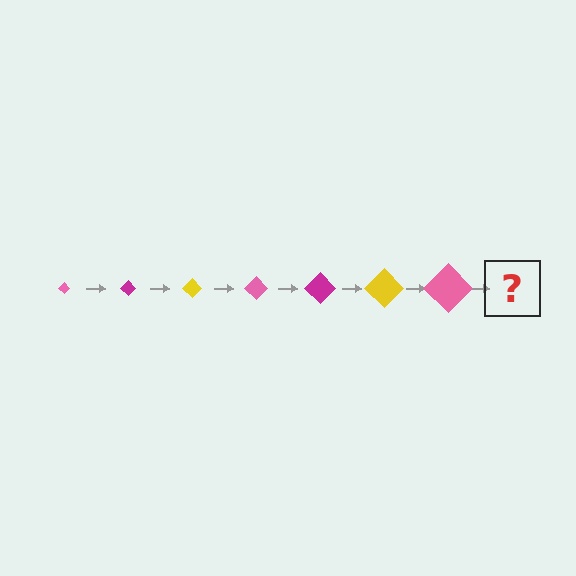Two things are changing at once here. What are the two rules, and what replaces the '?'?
The two rules are that the diamond grows larger each step and the color cycles through pink, magenta, and yellow. The '?' should be a magenta diamond, larger than the previous one.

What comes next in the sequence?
The next element should be a magenta diamond, larger than the previous one.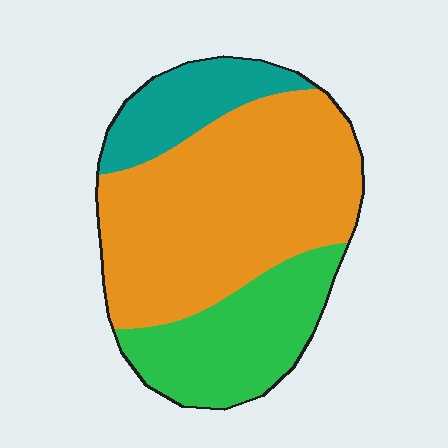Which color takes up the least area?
Teal, at roughly 15%.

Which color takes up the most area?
Orange, at roughly 60%.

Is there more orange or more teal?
Orange.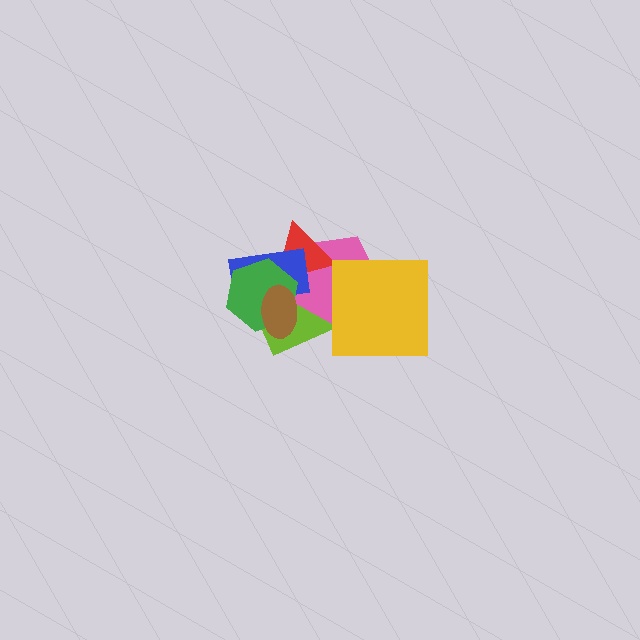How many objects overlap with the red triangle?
3 objects overlap with the red triangle.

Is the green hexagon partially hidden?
Yes, it is partially covered by another shape.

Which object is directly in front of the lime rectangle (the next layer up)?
The pink pentagon is directly in front of the lime rectangle.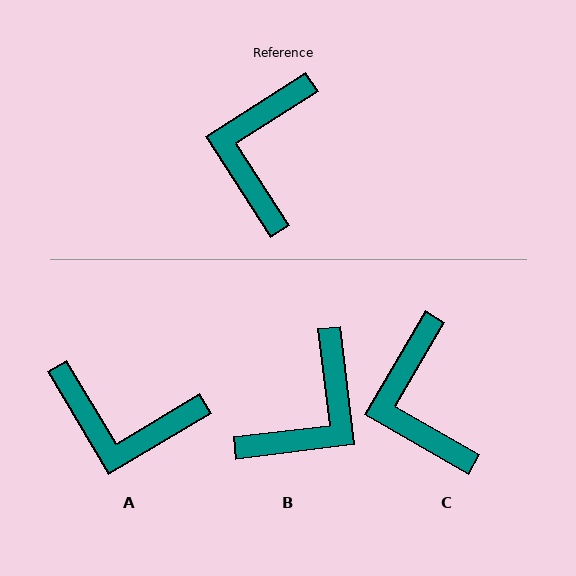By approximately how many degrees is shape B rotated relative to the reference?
Approximately 154 degrees counter-clockwise.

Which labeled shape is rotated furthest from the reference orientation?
B, about 154 degrees away.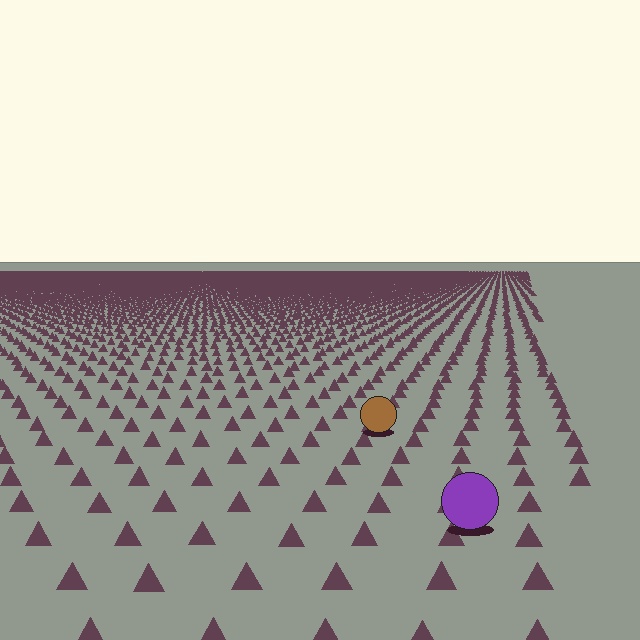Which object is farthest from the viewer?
The brown circle is farthest from the viewer. It appears smaller and the ground texture around it is denser.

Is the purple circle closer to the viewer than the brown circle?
Yes. The purple circle is closer — you can tell from the texture gradient: the ground texture is coarser near it.